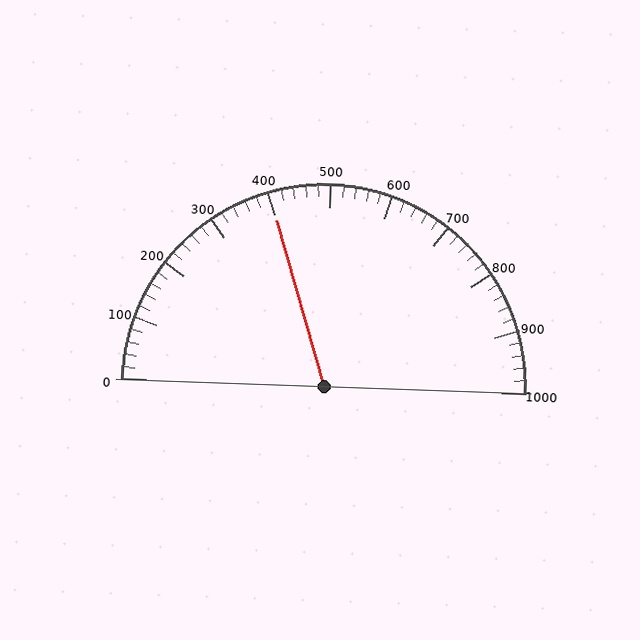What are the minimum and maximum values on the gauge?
The gauge ranges from 0 to 1000.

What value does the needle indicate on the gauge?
The needle indicates approximately 400.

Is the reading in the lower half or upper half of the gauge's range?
The reading is in the lower half of the range (0 to 1000).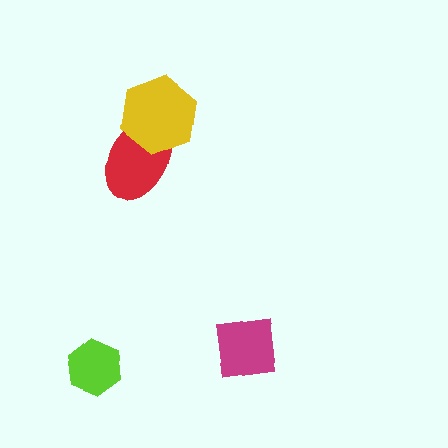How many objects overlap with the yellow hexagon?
1 object overlaps with the yellow hexagon.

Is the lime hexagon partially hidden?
No, no other shape covers it.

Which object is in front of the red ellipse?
The yellow hexagon is in front of the red ellipse.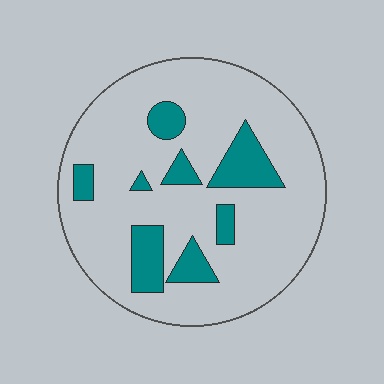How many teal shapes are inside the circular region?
8.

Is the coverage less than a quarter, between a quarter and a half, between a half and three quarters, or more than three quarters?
Less than a quarter.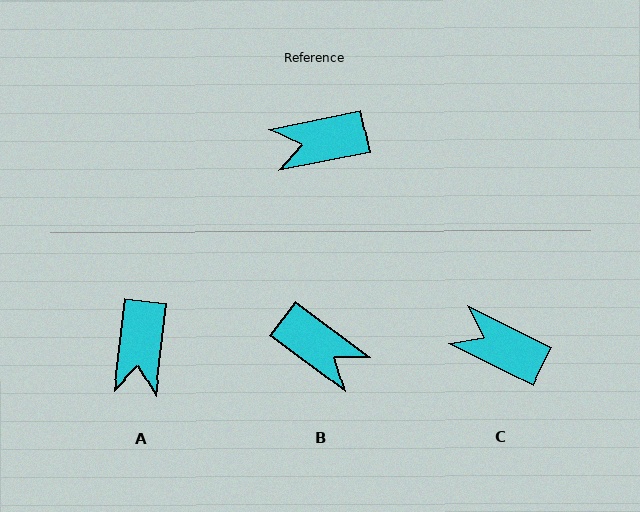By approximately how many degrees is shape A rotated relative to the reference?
Approximately 72 degrees counter-clockwise.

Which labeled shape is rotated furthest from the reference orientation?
B, about 132 degrees away.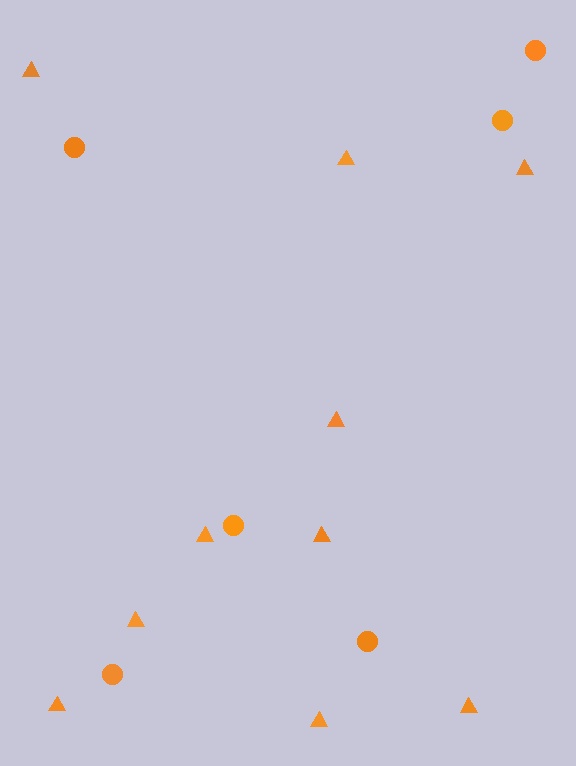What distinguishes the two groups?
There are 2 groups: one group of triangles (10) and one group of circles (6).